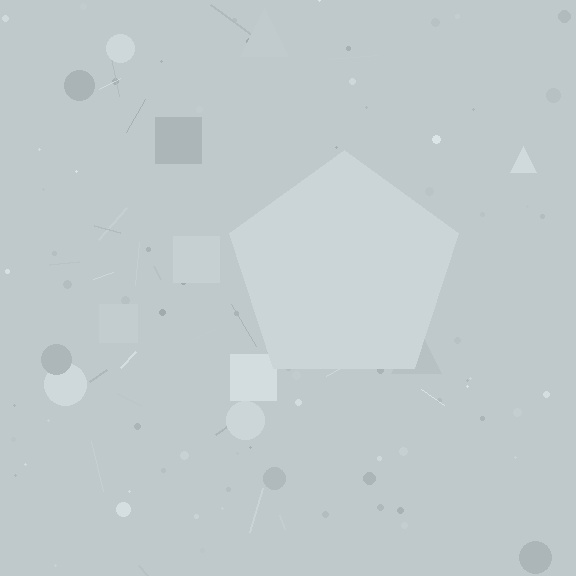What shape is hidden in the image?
A pentagon is hidden in the image.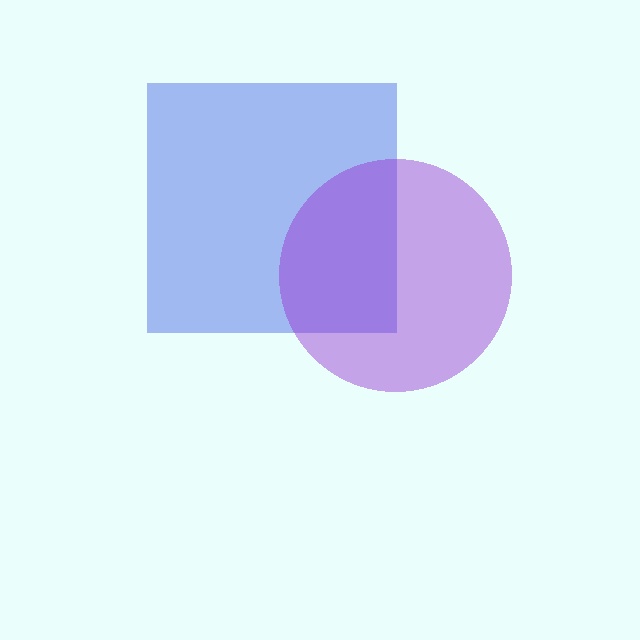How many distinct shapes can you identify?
There are 2 distinct shapes: a blue square, a purple circle.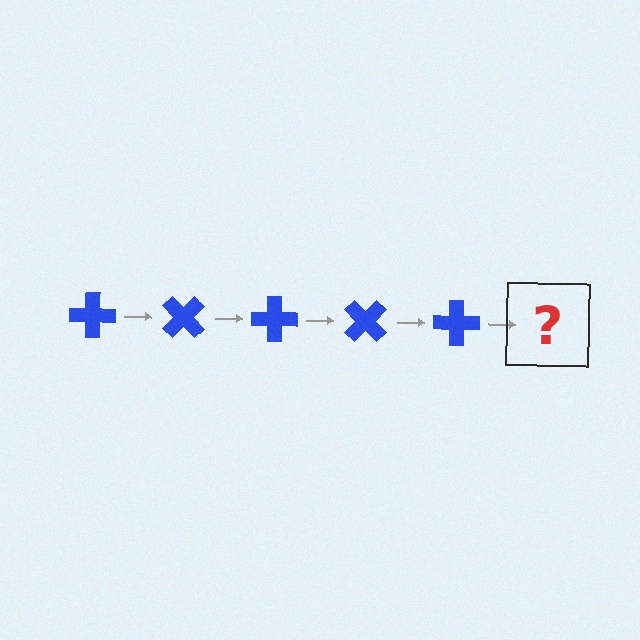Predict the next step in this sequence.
The next step is a blue cross rotated 225 degrees.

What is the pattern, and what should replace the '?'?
The pattern is that the cross rotates 45 degrees each step. The '?' should be a blue cross rotated 225 degrees.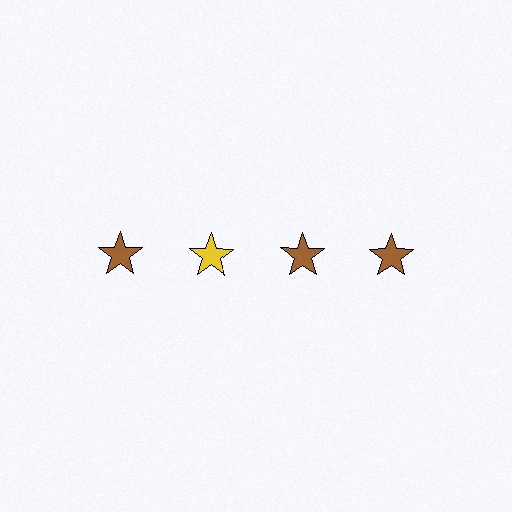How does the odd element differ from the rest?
It has a different color: yellow instead of brown.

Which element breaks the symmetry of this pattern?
The yellow star in the top row, second from left column breaks the symmetry. All other shapes are brown stars.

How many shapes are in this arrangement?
There are 4 shapes arranged in a grid pattern.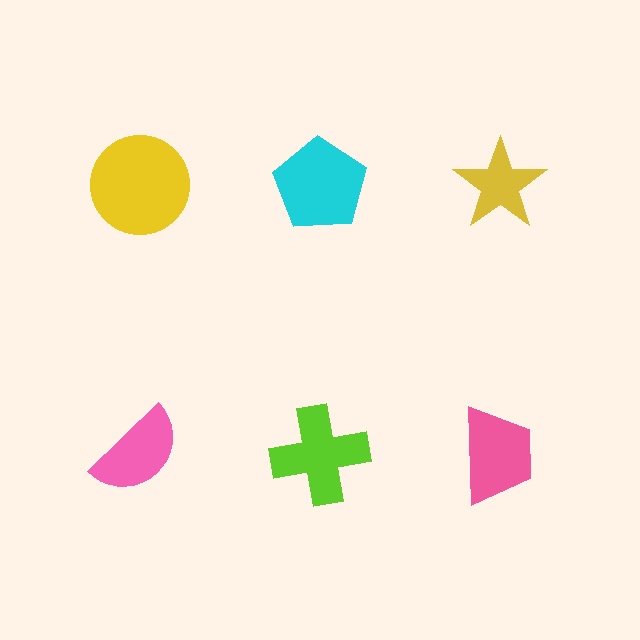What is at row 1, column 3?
A yellow star.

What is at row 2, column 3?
A pink trapezoid.